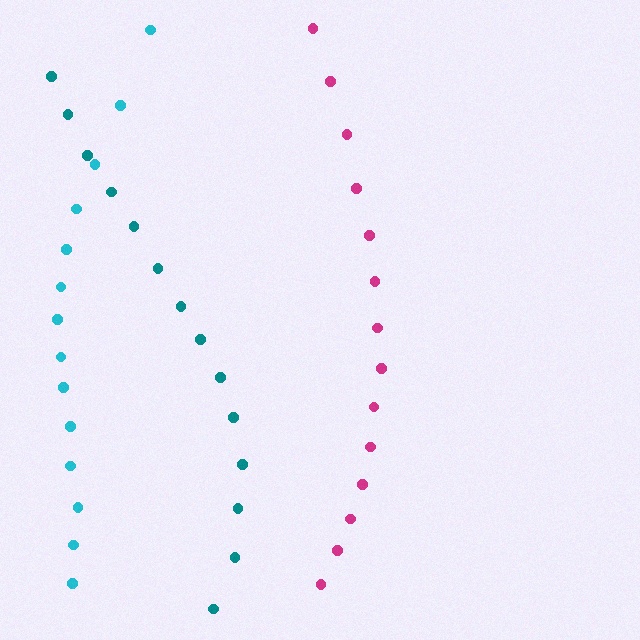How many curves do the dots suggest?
There are 3 distinct paths.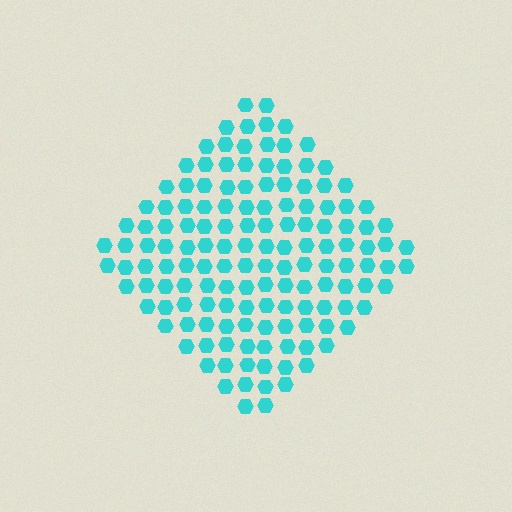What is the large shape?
The large shape is a diamond.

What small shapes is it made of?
It is made of small hexagons.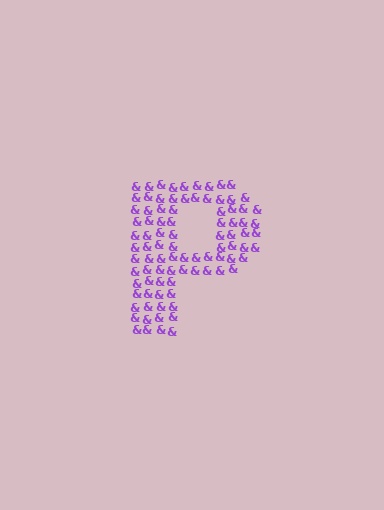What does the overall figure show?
The overall figure shows the letter P.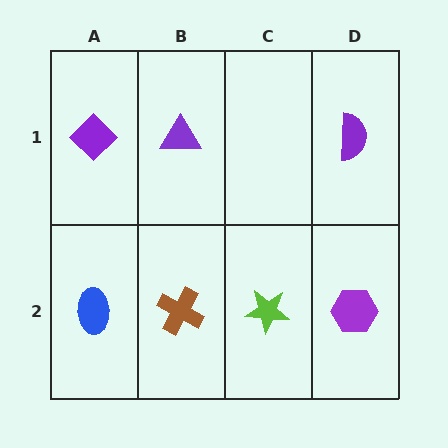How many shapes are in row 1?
3 shapes.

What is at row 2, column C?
A lime star.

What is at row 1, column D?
A purple semicircle.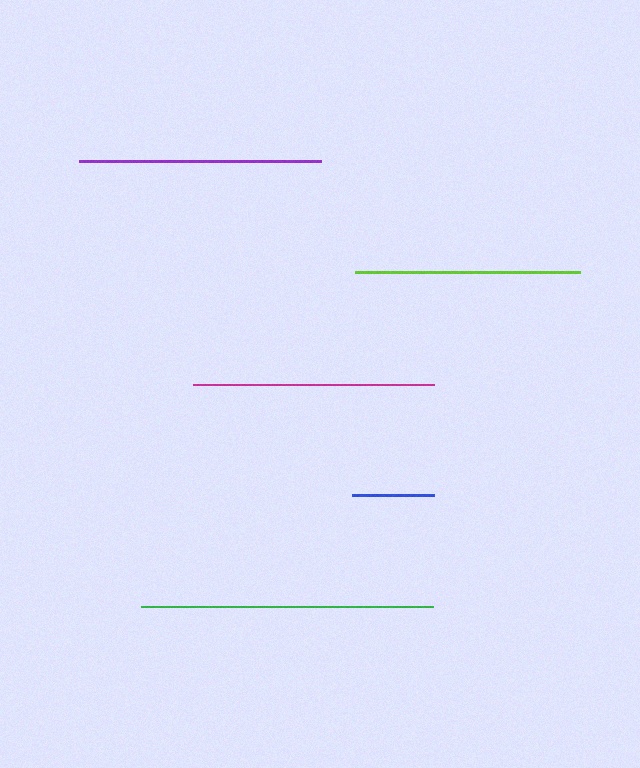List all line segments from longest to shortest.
From longest to shortest: green, purple, magenta, lime, blue.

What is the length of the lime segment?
The lime segment is approximately 225 pixels long.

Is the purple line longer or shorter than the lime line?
The purple line is longer than the lime line.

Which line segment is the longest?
The green line is the longest at approximately 292 pixels.